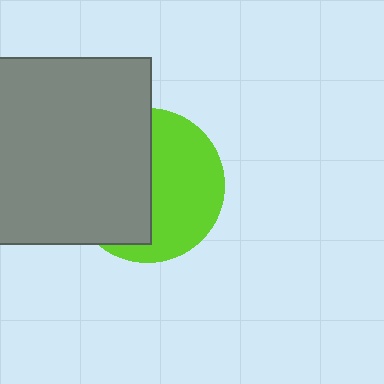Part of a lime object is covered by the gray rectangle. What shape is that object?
It is a circle.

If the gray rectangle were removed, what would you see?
You would see the complete lime circle.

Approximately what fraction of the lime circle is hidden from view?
Roughly 50% of the lime circle is hidden behind the gray rectangle.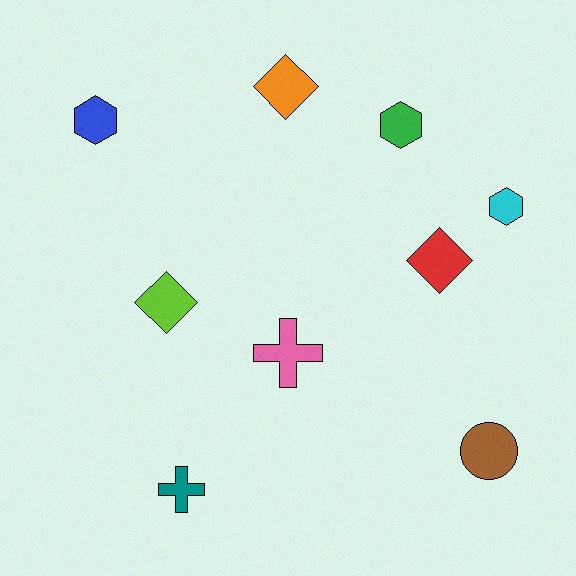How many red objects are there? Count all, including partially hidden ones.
There is 1 red object.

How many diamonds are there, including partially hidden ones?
There are 3 diamonds.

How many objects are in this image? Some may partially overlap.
There are 9 objects.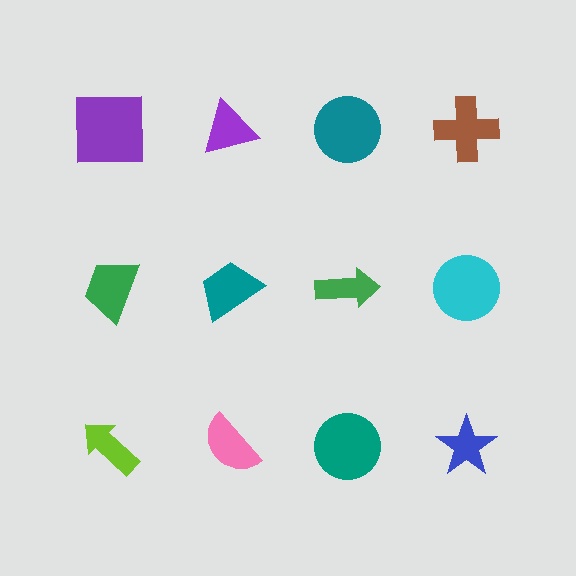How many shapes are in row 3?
4 shapes.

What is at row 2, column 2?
A teal trapezoid.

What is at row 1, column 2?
A purple triangle.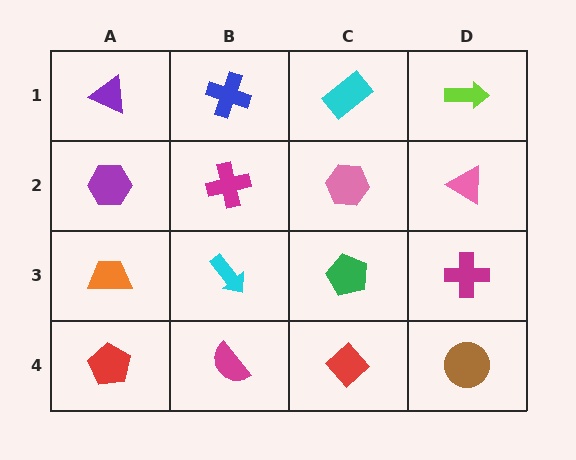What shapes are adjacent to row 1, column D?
A pink triangle (row 2, column D), a cyan rectangle (row 1, column C).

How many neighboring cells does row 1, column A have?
2.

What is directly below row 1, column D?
A pink triangle.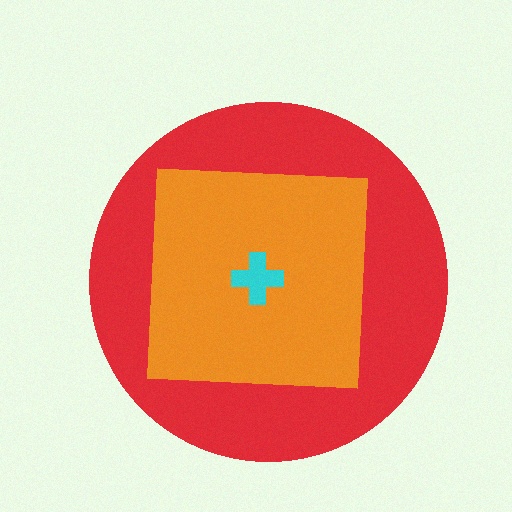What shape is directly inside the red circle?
The orange square.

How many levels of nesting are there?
3.